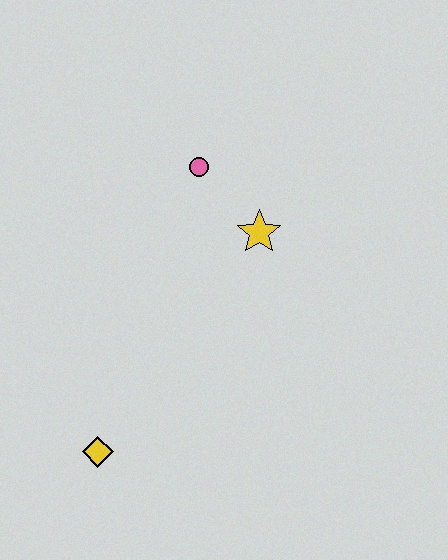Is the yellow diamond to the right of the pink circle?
No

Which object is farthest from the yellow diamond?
The pink circle is farthest from the yellow diamond.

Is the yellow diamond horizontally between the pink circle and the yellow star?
No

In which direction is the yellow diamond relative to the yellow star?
The yellow diamond is below the yellow star.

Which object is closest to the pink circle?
The yellow star is closest to the pink circle.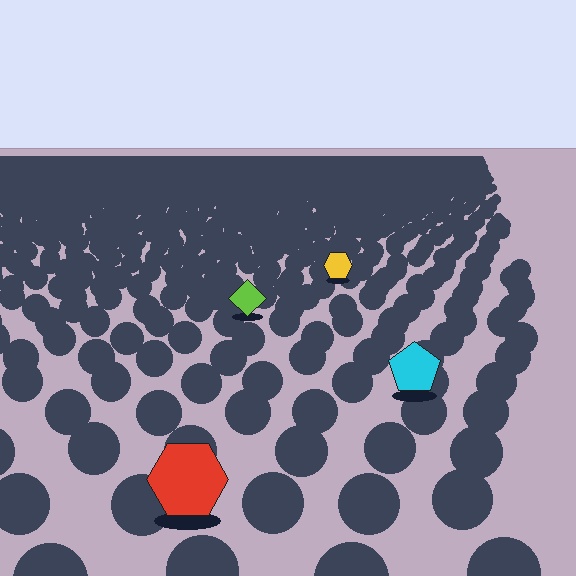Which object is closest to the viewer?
The red hexagon is closest. The texture marks near it are larger and more spread out.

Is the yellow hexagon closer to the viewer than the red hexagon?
No. The red hexagon is closer — you can tell from the texture gradient: the ground texture is coarser near it.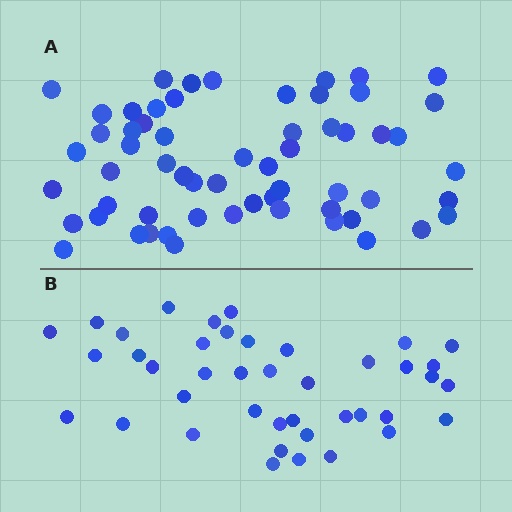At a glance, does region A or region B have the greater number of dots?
Region A (the top region) has more dots.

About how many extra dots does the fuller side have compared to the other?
Region A has approximately 20 more dots than region B.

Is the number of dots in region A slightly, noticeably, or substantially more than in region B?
Region A has substantially more. The ratio is roughly 1.5 to 1.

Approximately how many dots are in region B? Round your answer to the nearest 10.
About 40 dots. (The exact count is 41, which rounds to 40.)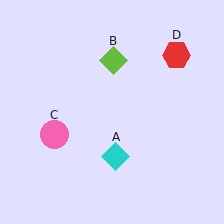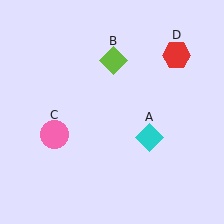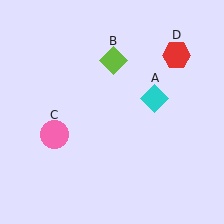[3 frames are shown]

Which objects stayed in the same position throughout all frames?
Lime diamond (object B) and pink circle (object C) and red hexagon (object D) remained stationary.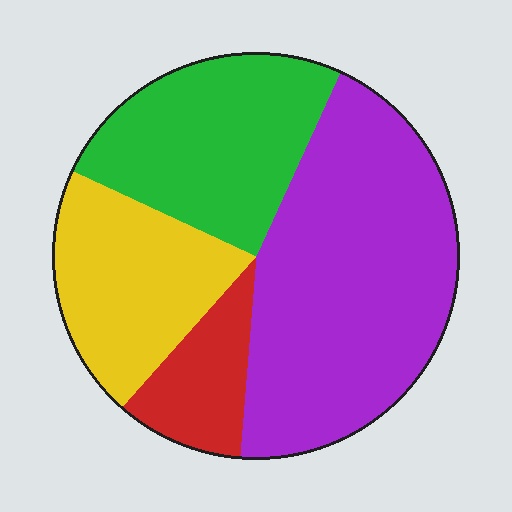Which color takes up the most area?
Purple, at roughly 45%.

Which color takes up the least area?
Red, at roughly 10%.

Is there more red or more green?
Green.